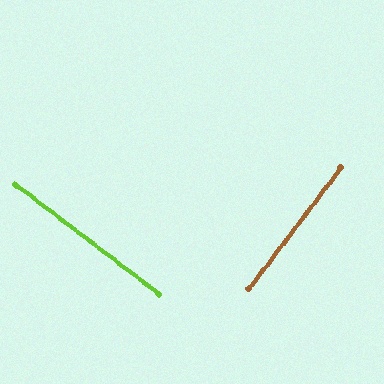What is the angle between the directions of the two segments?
Approximately 90 degrees.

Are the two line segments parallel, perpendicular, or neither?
Perpendicular — they meet at approximately 90°.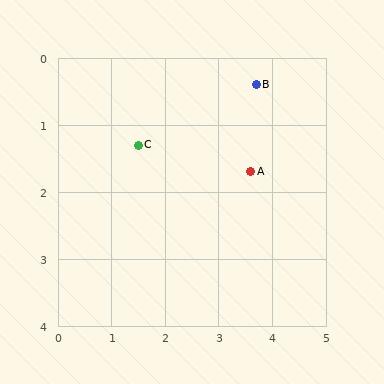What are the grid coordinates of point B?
Point B is at approximately (3.7, 0.4).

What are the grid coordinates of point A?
Point A is at approximately (3.6, 1.7).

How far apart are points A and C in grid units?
Points A and C are about 2.1 grid units apart.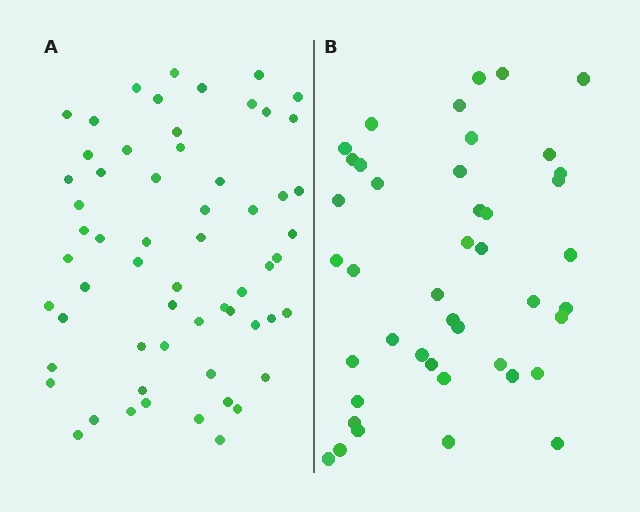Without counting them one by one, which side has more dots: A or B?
Region A (the left region) has more dots.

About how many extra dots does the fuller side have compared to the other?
Region A has approximately 15 more dots than region B.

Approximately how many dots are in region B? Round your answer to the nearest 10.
About 40 dots. (The exact count is 43, which rounds to 40.)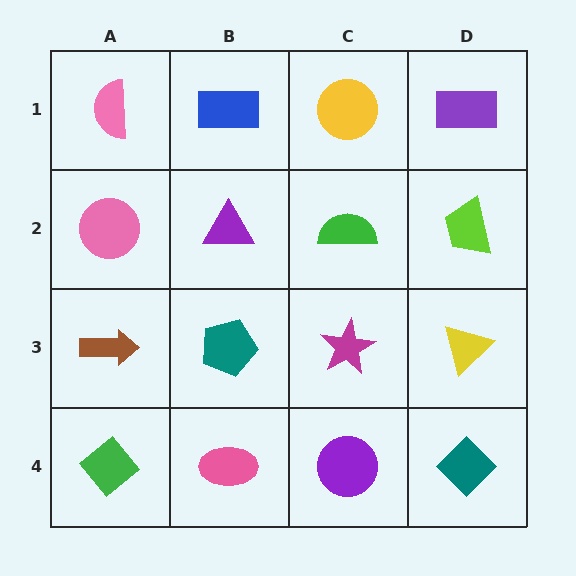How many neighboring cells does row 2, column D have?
3.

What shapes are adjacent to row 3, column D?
A lime trapezoid (row 2, column D), a teal diamond (row 4, column D), a magenta star (row 3, column C).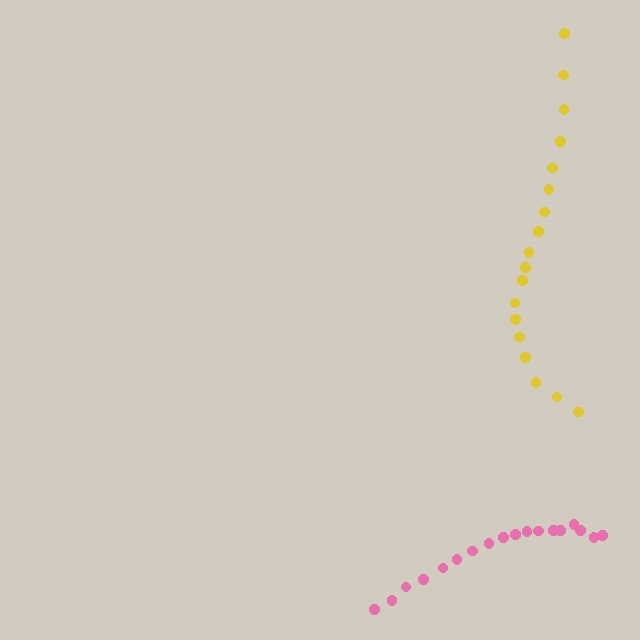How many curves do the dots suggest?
There are 2 distinct paths.